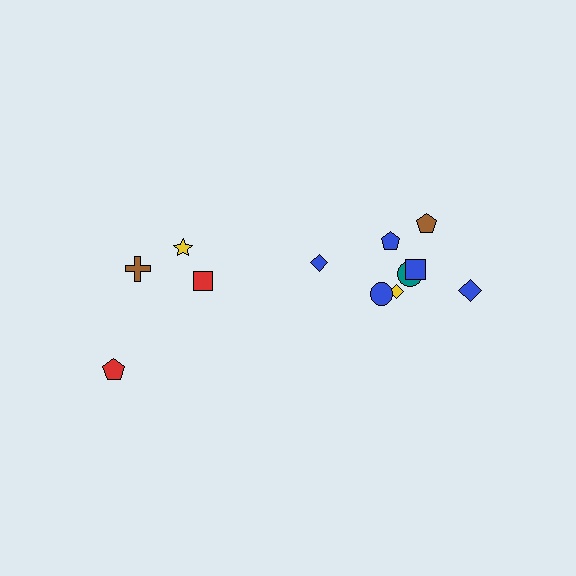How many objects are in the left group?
There are 4 objects.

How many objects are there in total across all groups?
There are 12 objects.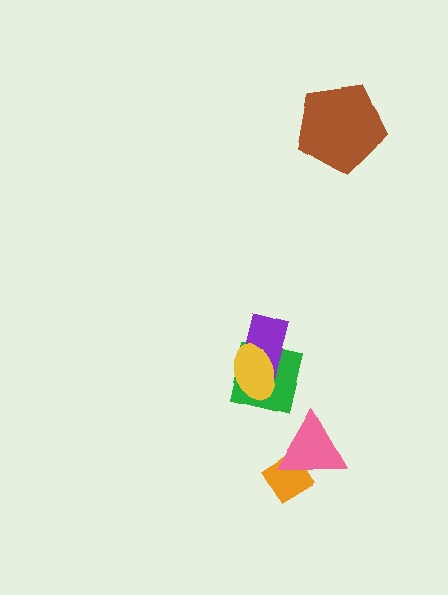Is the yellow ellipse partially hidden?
No, no other shape covers it.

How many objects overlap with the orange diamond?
1 object overlaps with the orange diamond.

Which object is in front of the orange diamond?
The pink triangle is in front of the orange diamond.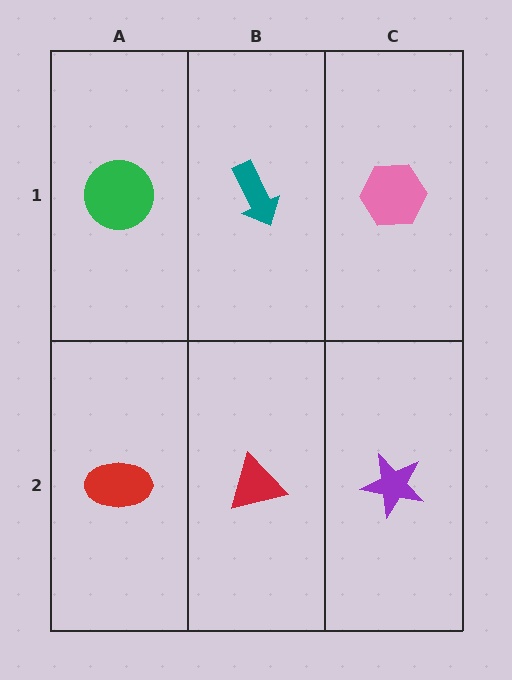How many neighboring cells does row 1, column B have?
3.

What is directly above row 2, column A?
A green circle.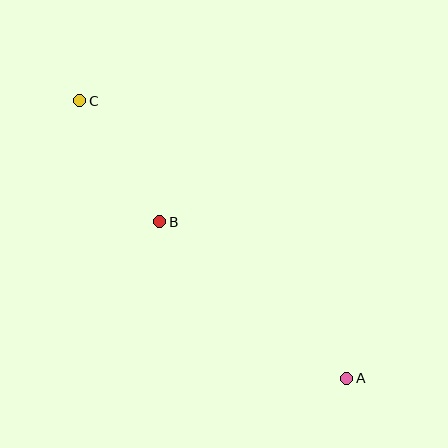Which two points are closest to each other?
Points B and C are closest to each other.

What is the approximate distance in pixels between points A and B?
The distance between A and B is approximately 244 pixels.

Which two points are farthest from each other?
Points A and C are farthest from each other.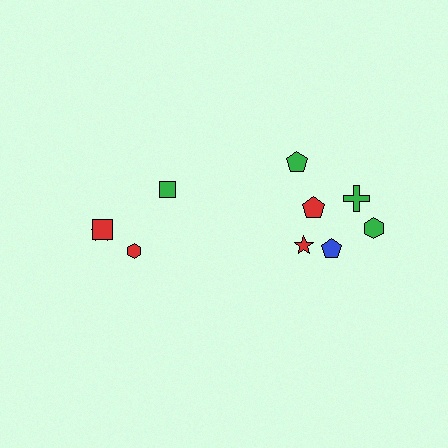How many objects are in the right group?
There are 6 objects.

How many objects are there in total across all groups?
There are 10 objects.